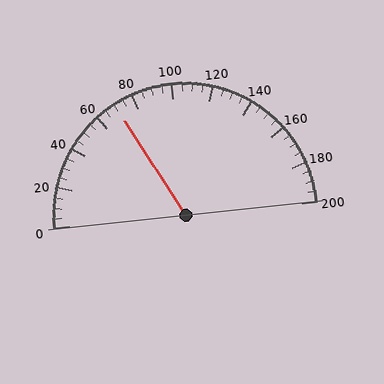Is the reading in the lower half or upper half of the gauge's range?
The reading is in the lower half of the range (0 to 200).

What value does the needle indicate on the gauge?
The needle indicates approximately 70.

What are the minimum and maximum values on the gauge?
The gauge ranges from 0 to 200.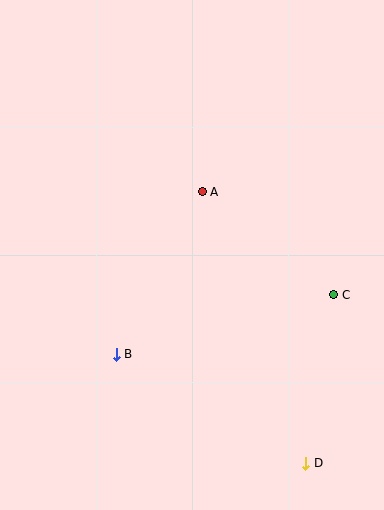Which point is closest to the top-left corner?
Point A is closest to the top-left corner.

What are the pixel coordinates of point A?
Point A is at (202, 192).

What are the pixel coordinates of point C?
Point C is at (334, 295).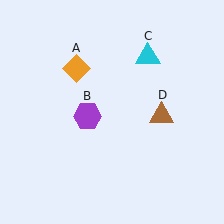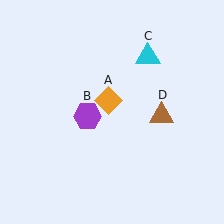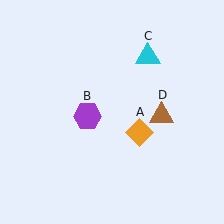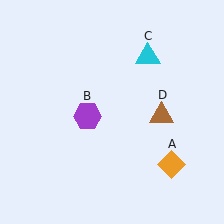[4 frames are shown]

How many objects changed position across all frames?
1 object changed position: orange diamond (object A).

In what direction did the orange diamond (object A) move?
The orange diamond (object A) moved down and to the right.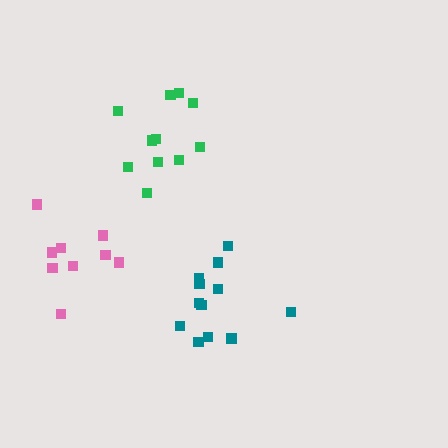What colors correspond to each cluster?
The clusters are colored: green, teal, pink.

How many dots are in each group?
Group 1: 11 dots, Group 2: 12 dots, Group 3: 9 dots (32 total).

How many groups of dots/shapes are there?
There are 3 groups.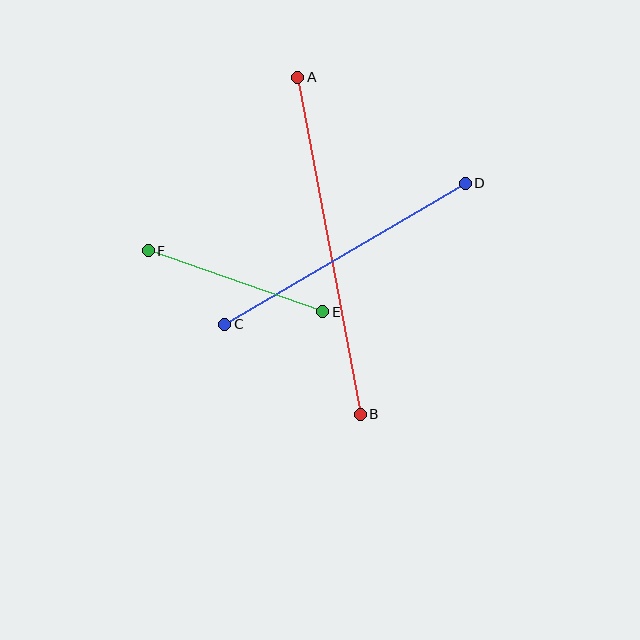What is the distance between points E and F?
The distance is approximately 185 pixels.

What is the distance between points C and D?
The distance is approximately 279 pixels.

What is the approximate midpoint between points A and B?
The midpoint is at approximately (329, 246) pixels.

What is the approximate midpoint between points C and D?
The midpoint is at approximately (345, 254) pixels.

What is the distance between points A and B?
The distance is approximately 343 pixels.